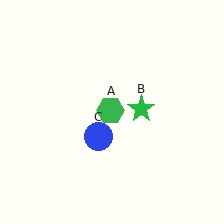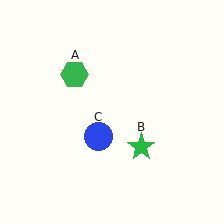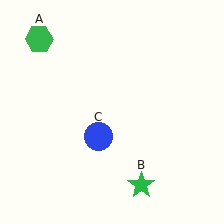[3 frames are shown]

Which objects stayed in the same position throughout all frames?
Blue circle (object C) remained stationary.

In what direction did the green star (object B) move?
The green star (object B) moved down.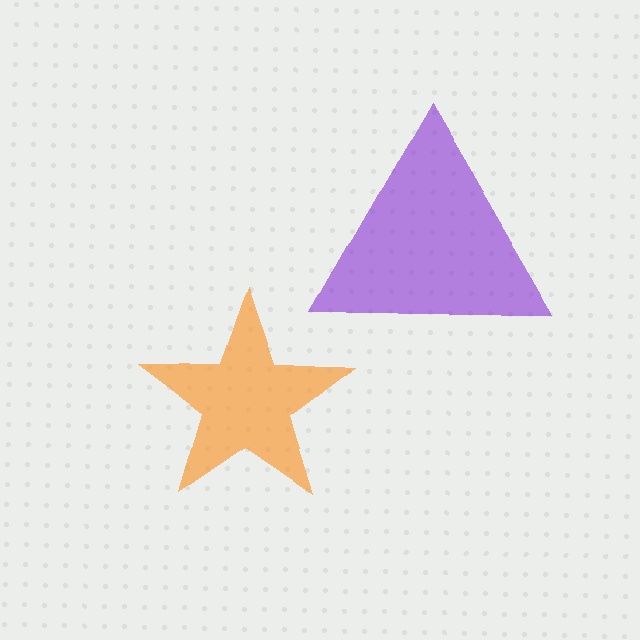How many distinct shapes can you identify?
There are 2 distinct shapes: a purple triangle, an orange star.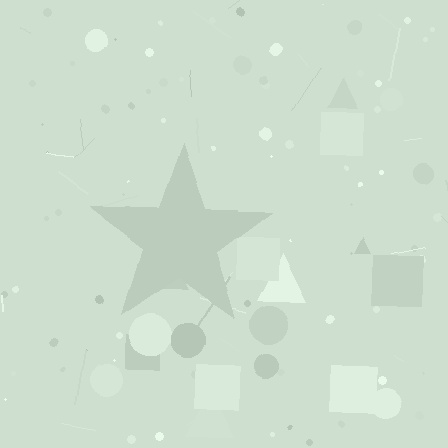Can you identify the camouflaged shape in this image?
The camouflaged shape is a star.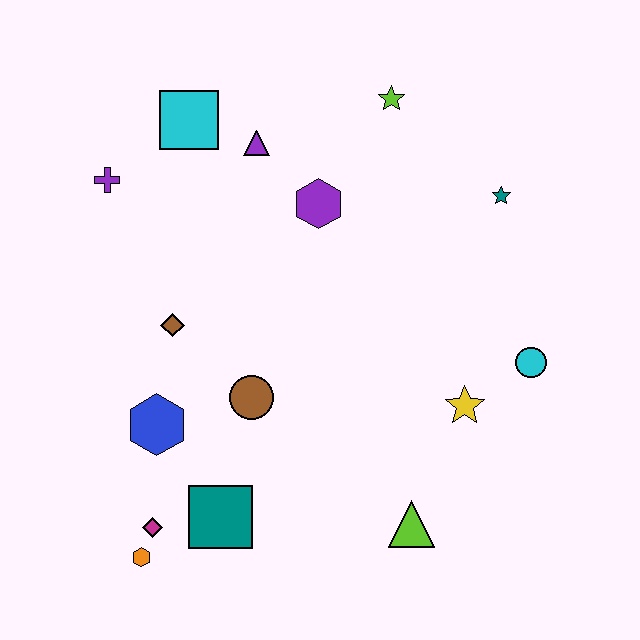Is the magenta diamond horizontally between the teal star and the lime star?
No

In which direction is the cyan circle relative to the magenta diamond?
The cyan circle is to the right of the magenta diamond.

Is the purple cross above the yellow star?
Yes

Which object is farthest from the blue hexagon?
The teal star is farthest from the blue hexagon.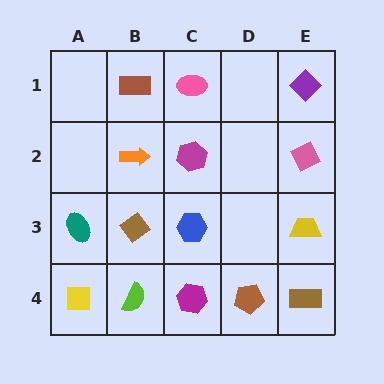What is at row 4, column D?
A brown pentagon.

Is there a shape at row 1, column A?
No, that cell is empty.